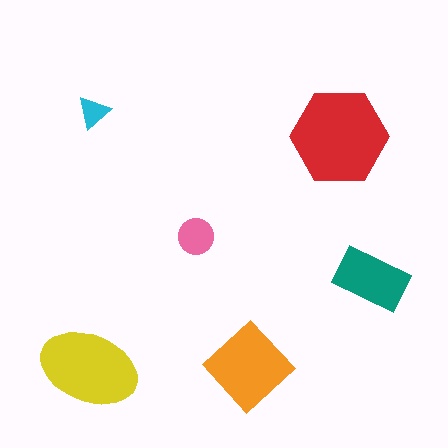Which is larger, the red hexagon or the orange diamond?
The red hexagon.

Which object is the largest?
The red hexagon.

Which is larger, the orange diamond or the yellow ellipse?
The yellow ellipse.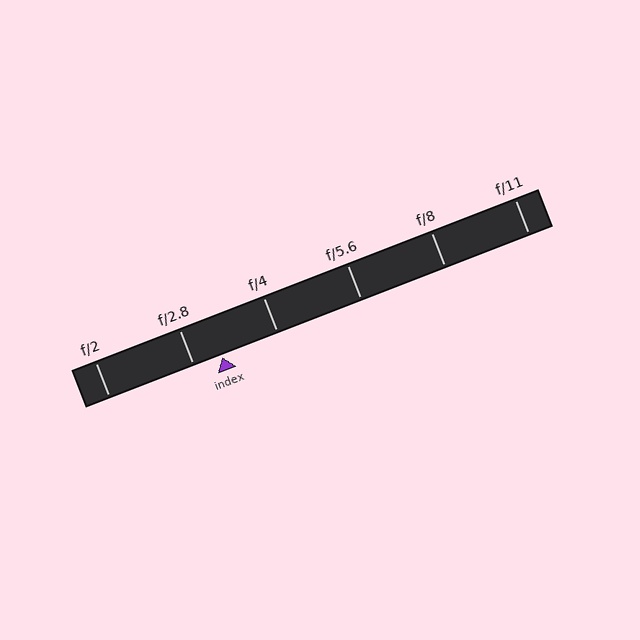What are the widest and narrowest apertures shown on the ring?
The widest aperture shown is f/2 and the narrowest is f/11.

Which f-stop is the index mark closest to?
The index mark is closest to f/2.8.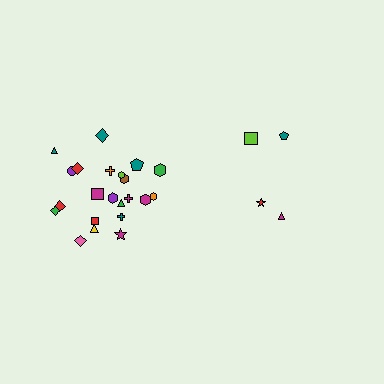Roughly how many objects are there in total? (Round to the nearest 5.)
Roughly 25 objects in total.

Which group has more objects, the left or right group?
The left group.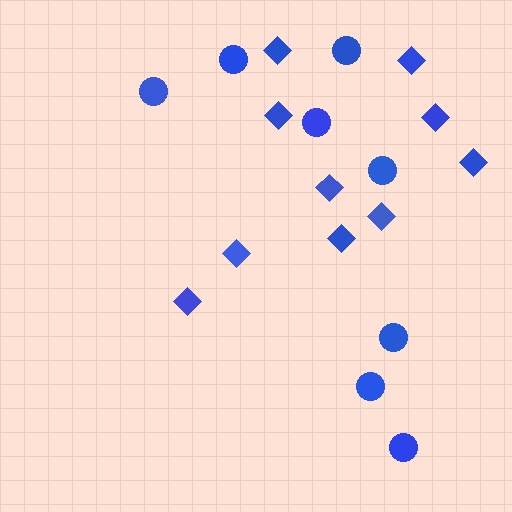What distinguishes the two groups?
There are 2 groups: one group of diamonds (10) and one group of circles (8).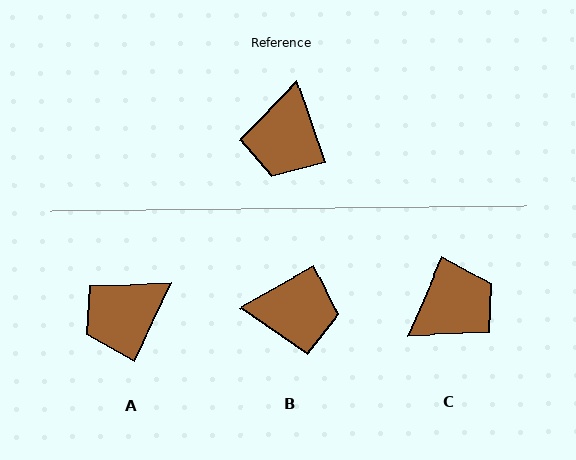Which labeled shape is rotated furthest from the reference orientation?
C, about 137 degrees away.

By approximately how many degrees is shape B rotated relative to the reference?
Approximately 101 degrees counter-clockwise.